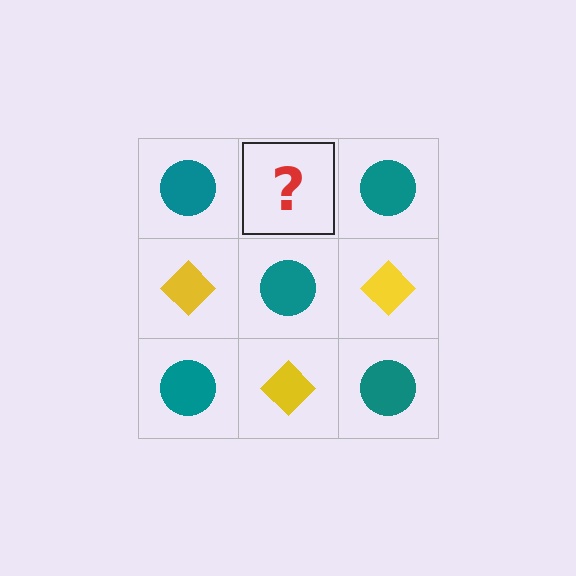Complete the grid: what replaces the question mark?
The question mark should be replaced with a yellow diamond.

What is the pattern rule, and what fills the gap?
The rule is that it alternates teal circle and yellow diamond in a checkerboard pattern. The gap should be filled with a yellow diamond.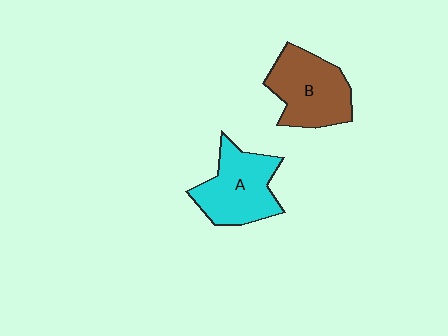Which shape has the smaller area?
Shape A (cyan).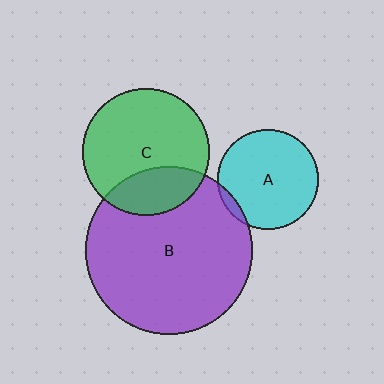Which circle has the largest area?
Circle B (purple).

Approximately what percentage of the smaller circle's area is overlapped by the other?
Approximately 25%.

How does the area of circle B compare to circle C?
Approximately 1.7 times.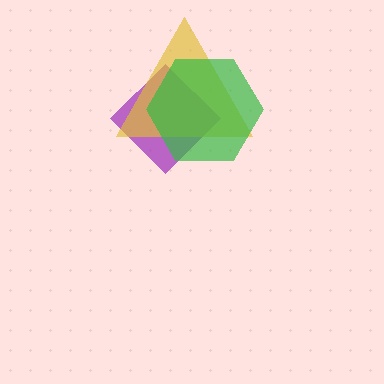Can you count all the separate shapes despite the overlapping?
Yes, there are 3 separate shapes.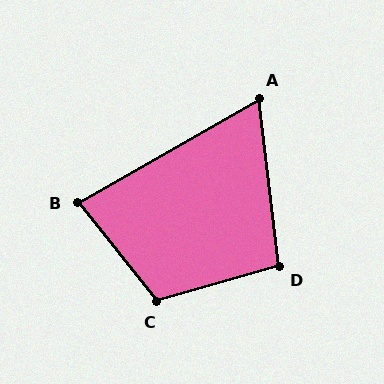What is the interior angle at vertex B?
Approximately 81 degrees (acute).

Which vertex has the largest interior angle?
C, at approximately 113 degrees.